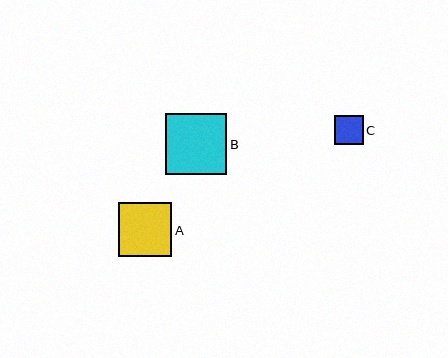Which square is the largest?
Square B is the largest with a size of approximately 61 pixels.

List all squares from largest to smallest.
From largest to smallest: B, A, C.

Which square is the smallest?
Square C is the smallest with a size of approximately 29 pixels.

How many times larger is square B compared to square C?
Square B is approximately 2.1 times the size of square C.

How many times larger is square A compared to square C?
Square A is approximately 1.9 times the size of square C.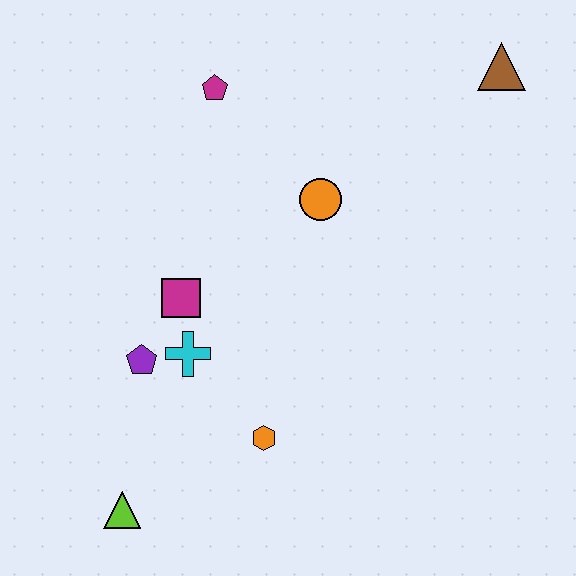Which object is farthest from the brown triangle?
The lime triangle is farthest from the brown triangle.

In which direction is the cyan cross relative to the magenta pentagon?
The cyan cross is below the magenta pentagon.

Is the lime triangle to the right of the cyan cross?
No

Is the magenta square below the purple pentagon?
No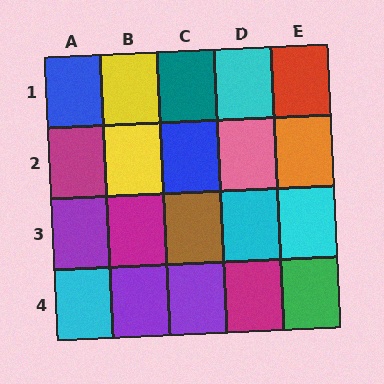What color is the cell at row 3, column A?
Purple.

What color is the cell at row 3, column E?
Cyan.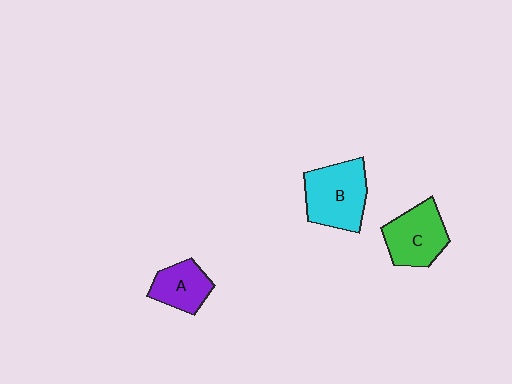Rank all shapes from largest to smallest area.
From largest to smallest: B (cyan), C (green), A (purple).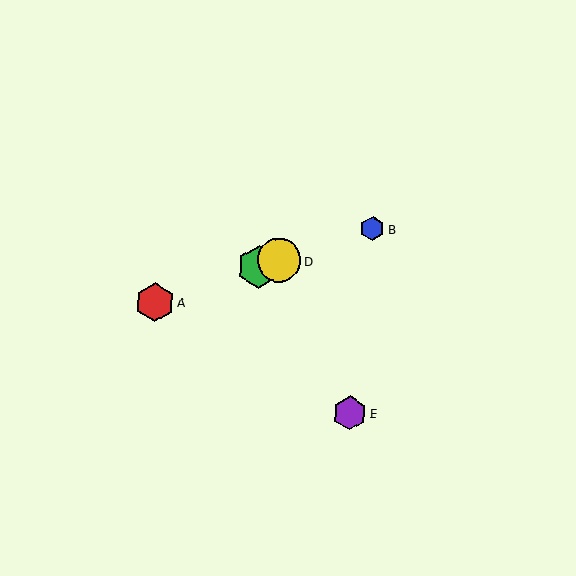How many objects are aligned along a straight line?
4 objects (A, B, C, D) are aligned along a straight line.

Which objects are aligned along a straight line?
Objects A, B, C, D are aligned along a straight line.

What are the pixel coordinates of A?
Object A is at (155, 302).